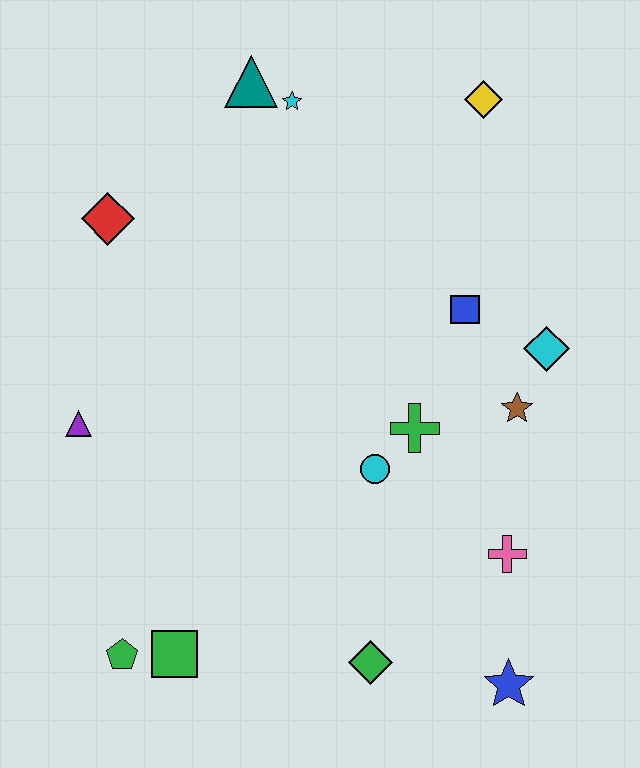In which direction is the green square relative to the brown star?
The green square is to the left of the brown star.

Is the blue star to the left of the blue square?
No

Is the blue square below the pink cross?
No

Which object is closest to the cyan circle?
The green cross is closest to the cyan circle.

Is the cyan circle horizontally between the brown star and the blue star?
No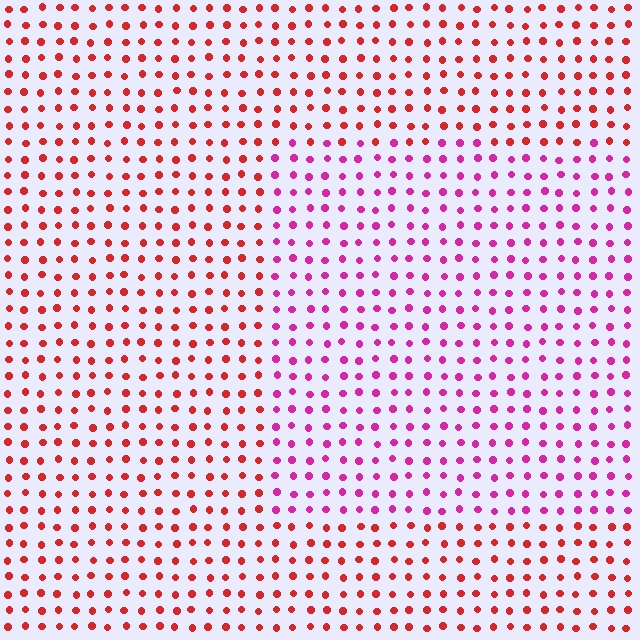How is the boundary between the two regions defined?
The boundary is defined purely by a slight shift in hue (about 42 degrees). Spacing, size, and orientation are identical on both sides.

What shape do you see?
I see a rectangle.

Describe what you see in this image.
The image is filled with small red elements in a uniform arrangement. A rectangle-shaped region is visible where the elements are tinted to a slightly different hue, forming a subtle color boundary.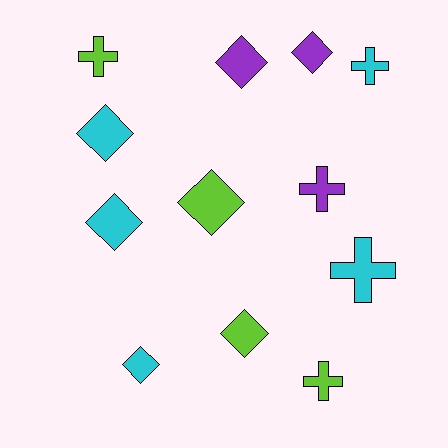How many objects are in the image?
There are 12 objects.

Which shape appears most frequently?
Diamond, with 7 objects.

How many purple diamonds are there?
There are 2 purple diamonds.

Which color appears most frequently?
Cyan, with 5 objects.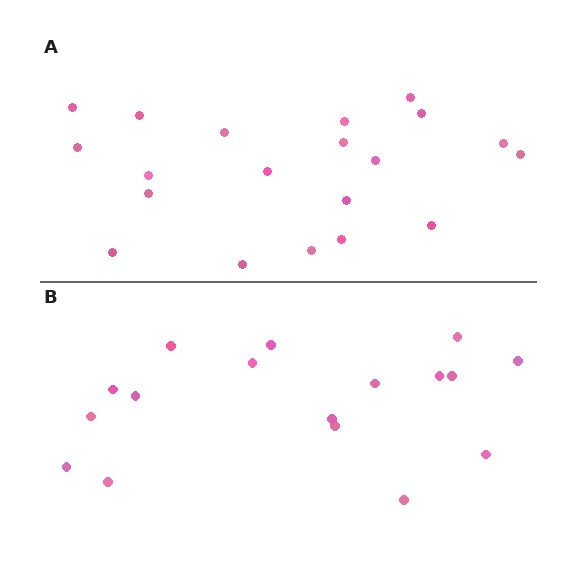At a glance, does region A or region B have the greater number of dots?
Region A (the top region) has more dots.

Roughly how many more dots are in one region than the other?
Region A has just a few more — roughly 2 or 3 more dots than region B.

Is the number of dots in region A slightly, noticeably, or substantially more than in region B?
Region A has only slightly more — the two regions are fairly close. The ratio is roughly 1.2 to 1.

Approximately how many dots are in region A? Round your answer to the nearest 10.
About 20 dots.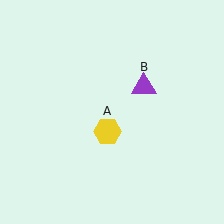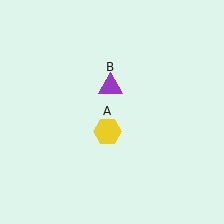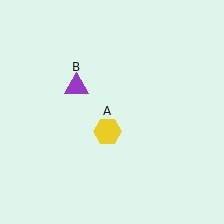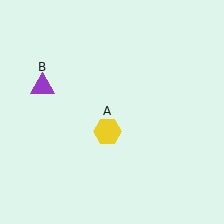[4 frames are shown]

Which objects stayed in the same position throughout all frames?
Yellow hexagon (object A) remained stationary.